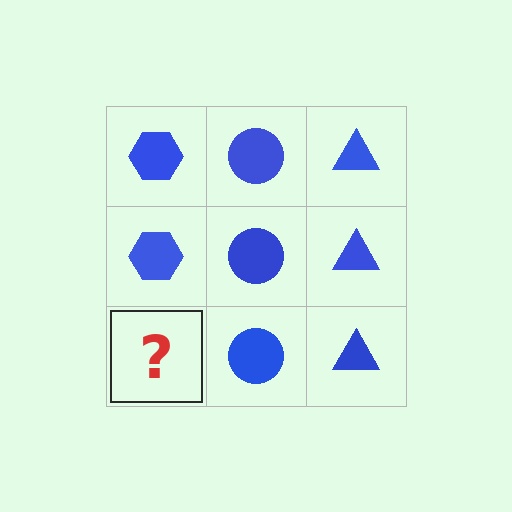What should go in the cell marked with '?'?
The missing cell should contain a blue hexagon.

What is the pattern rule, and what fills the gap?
The rule is that each column has a consistent shape. The gap should be filled with a blue hexagon.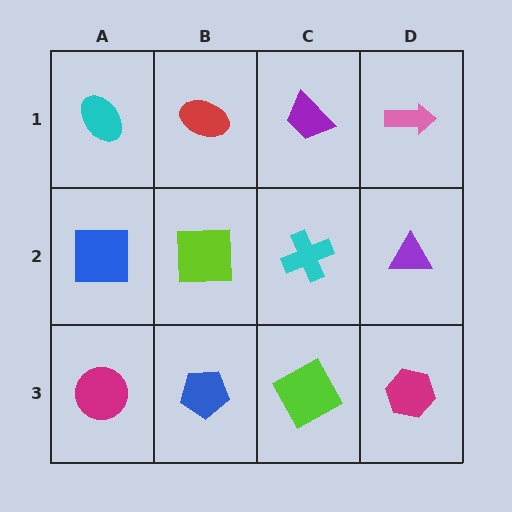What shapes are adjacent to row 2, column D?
A pink arrow (row 1, column D), a magenta hexagon (row 3, column D), a cyan cross (row 2, column C).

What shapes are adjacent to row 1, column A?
A blue square (row 2, column A), a red ellipse (row 1, column B).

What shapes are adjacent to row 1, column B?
A lime square (row 2, column B), a cyan ellipse (row 1, column A), a purple trapezoid (row 1, column C).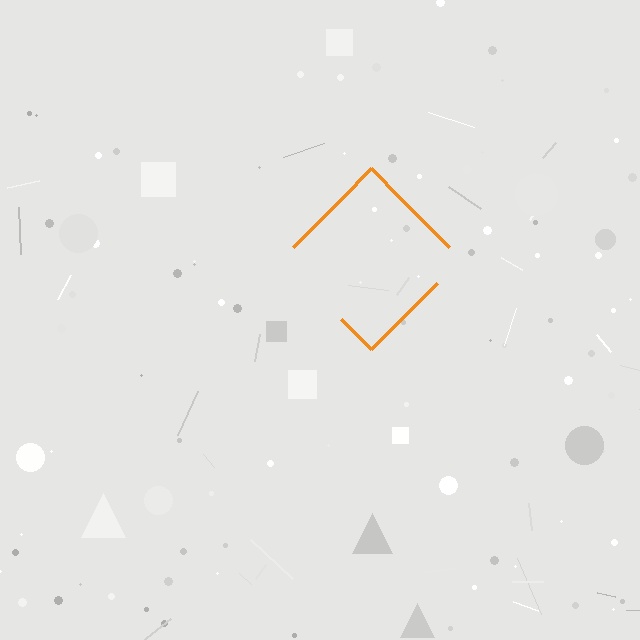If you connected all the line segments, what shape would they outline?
They would outline a diamond.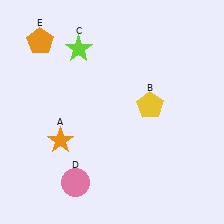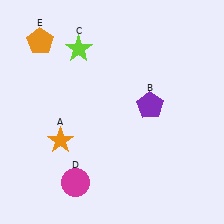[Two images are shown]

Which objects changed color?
B changed from yellow to purple. D changed from pink to magenta.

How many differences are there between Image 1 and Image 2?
There are 2 differences between the two images.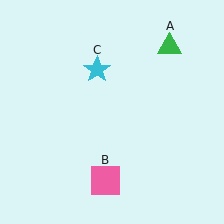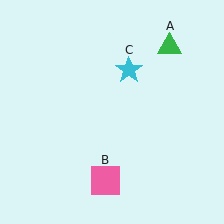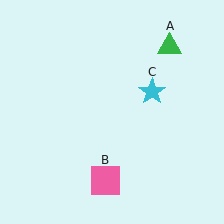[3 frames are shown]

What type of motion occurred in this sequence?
The cyan star (object C) rotated clockwise around the center of the scene.